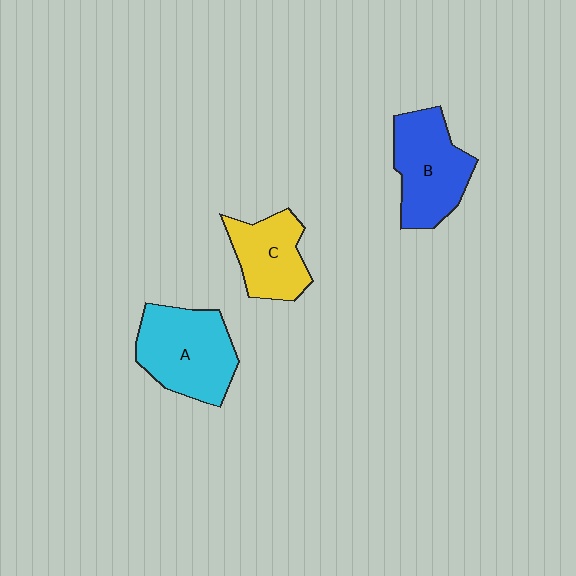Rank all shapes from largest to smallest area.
From largest to smallest: A (cyan), B (blue), C (yellow).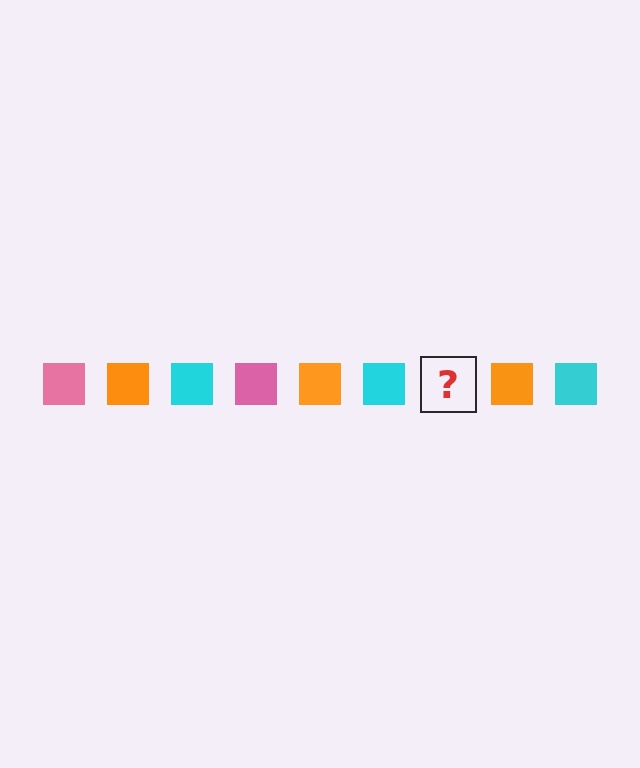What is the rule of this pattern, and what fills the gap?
The rule is that the pattern cycles through pink, orange, cyan squares. The gap should be filled with a pink square.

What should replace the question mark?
The question mark should be replaced with a pink square.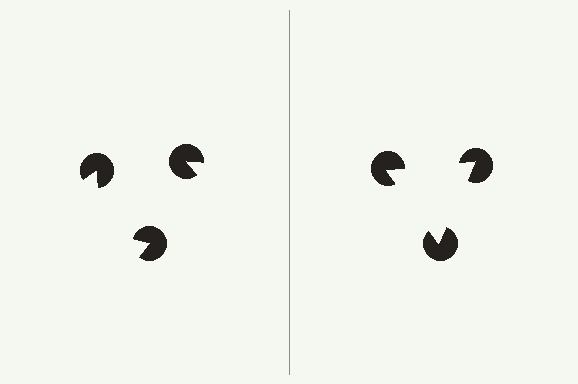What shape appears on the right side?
An illusory triangle.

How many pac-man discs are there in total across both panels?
6 — 3 on each side.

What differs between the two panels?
The pac-man discs are positioned identically on both sides; only the wedge orientations differ. On the right they align to a triangle; on the left they are misaligned.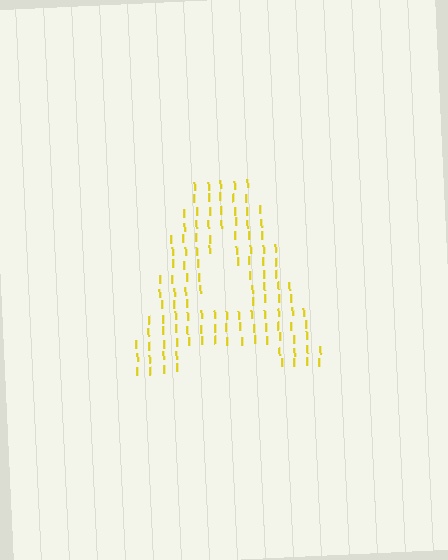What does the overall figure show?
The overall figure shows the letter A.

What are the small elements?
The small elements are letter I's.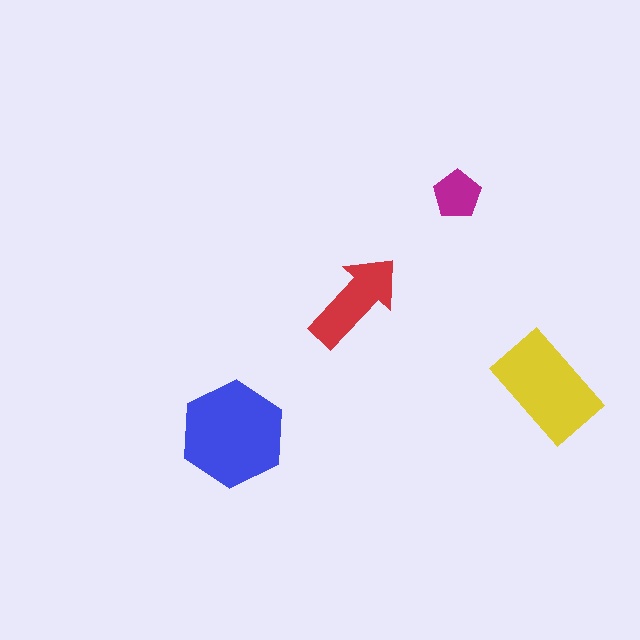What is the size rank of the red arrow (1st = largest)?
3rd.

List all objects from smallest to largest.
The magenta pentagon, the red arrow, the yellow rectangle, the blue hexagon.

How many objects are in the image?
There are 4 objects in the image.